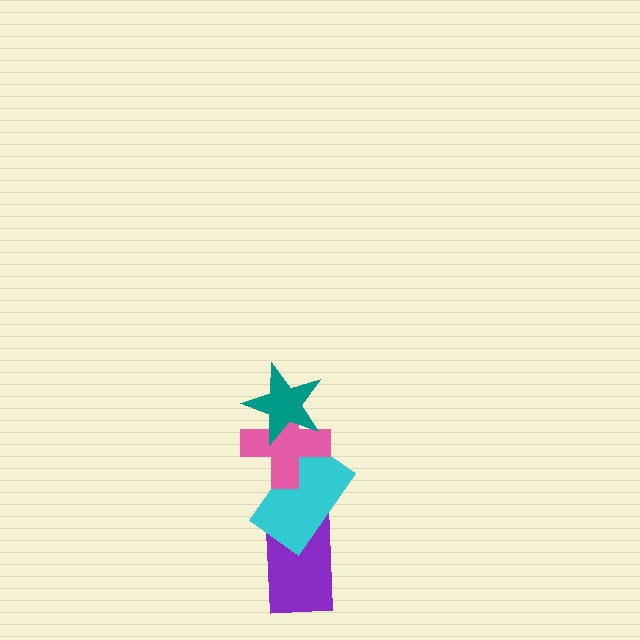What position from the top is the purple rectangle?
The purple rectangle is 4th from the top.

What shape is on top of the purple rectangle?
The cyan rectangle is on top of the purple rectangle.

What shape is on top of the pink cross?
The teal star is on top of the pink cross.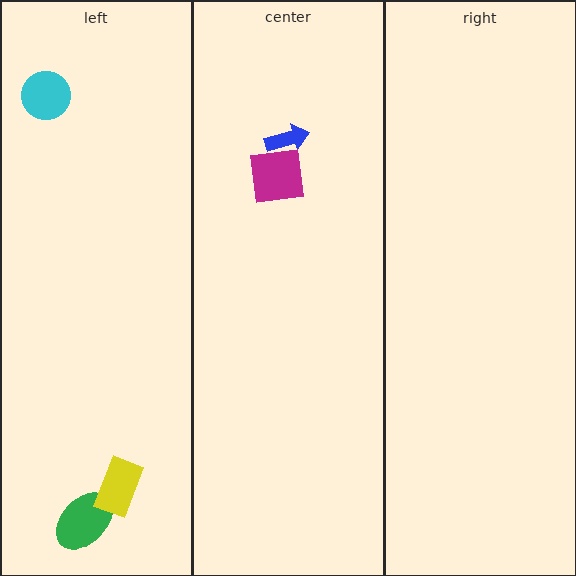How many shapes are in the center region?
2.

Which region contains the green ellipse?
The left region.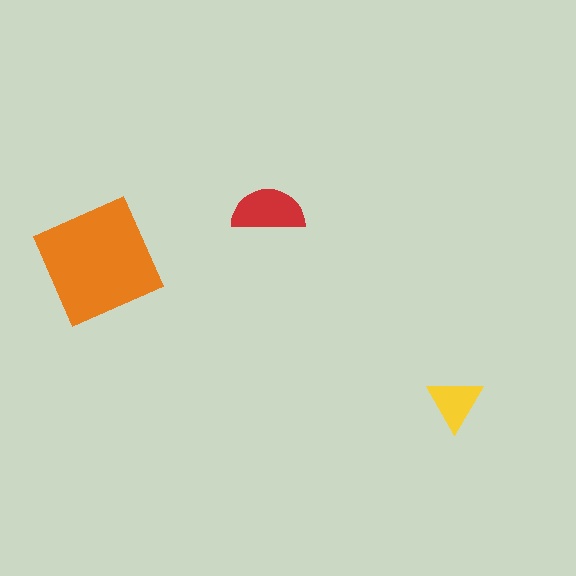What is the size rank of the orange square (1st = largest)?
1st.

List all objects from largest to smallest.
The orange square, the red semicircle, the yellow triangle.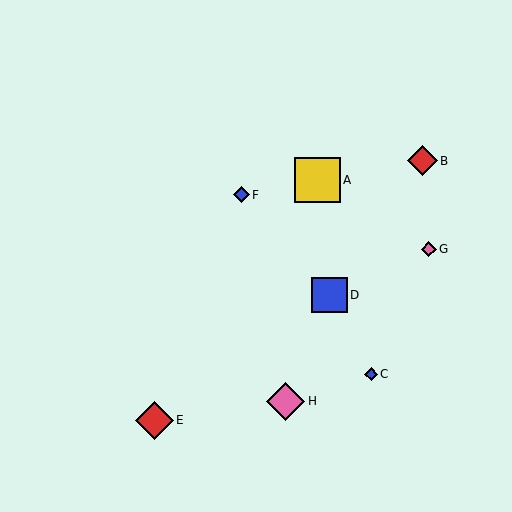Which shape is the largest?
The yellow square (labeled A) is the largest.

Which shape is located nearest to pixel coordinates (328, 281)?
The blue square (labeled D) at (329, 295) is nearest to that location.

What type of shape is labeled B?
Shape B is a red diamond.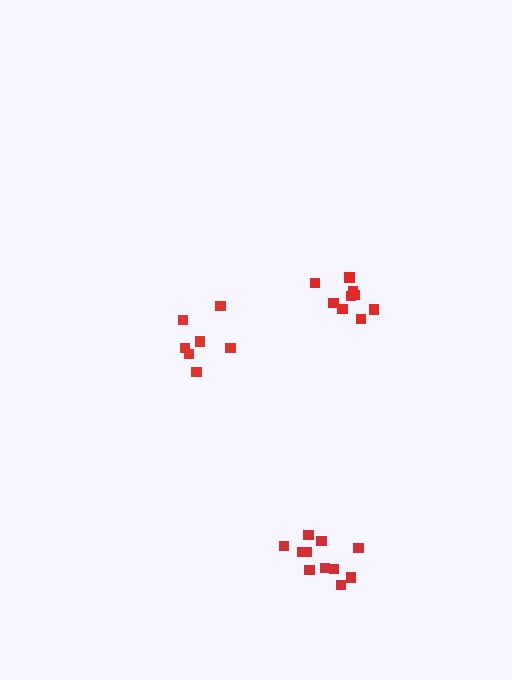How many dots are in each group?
Group 1: 11 dots, Group 2: 9 dots, Group 3: 7 dots (27 total).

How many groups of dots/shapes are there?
There are 3 groups.